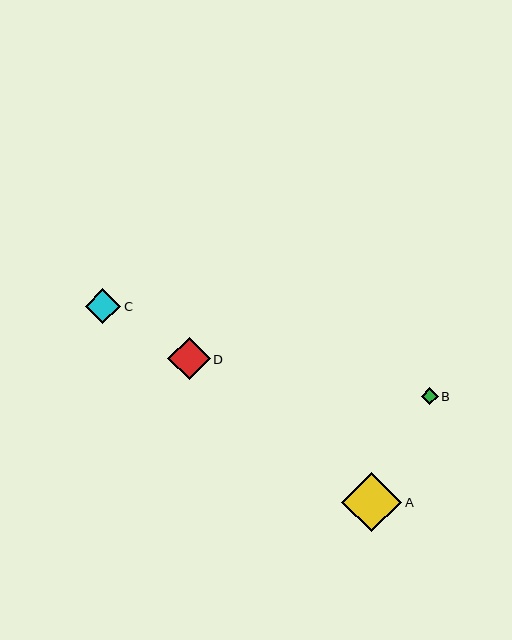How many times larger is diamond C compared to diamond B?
Diamond C is approximately 2.1 times the size of diamond B.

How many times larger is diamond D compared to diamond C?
Diamond D is approximately 1.2 times the size of diamond C.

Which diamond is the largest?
Diamond A is the largest with a size of approximately 60 pixels.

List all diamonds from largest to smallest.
From largest to smallest: A, D, C, B.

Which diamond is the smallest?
Diamond B is the smallest with a size of approximately 17 pixels.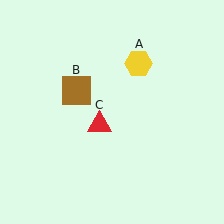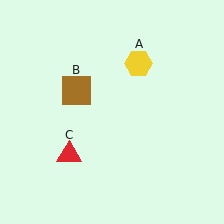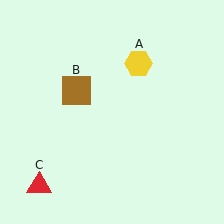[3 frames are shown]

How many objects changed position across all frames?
1 object changed position: red triangle (object C).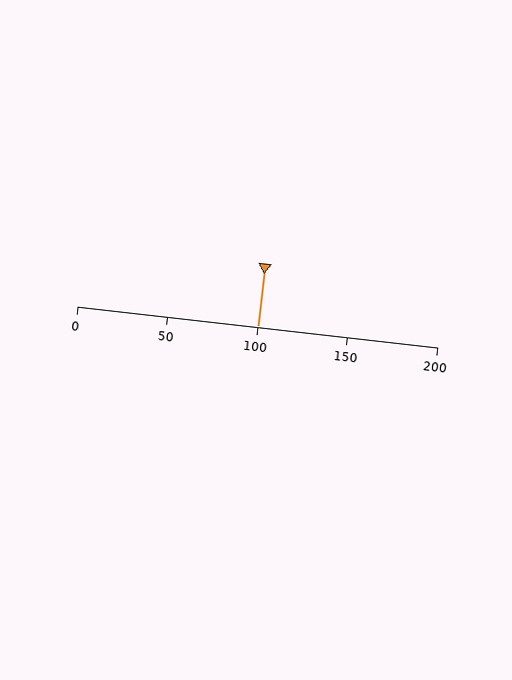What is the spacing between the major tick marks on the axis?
The major ticks are spaced 50 apart.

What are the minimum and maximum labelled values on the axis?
The axis runs from 0 to 200.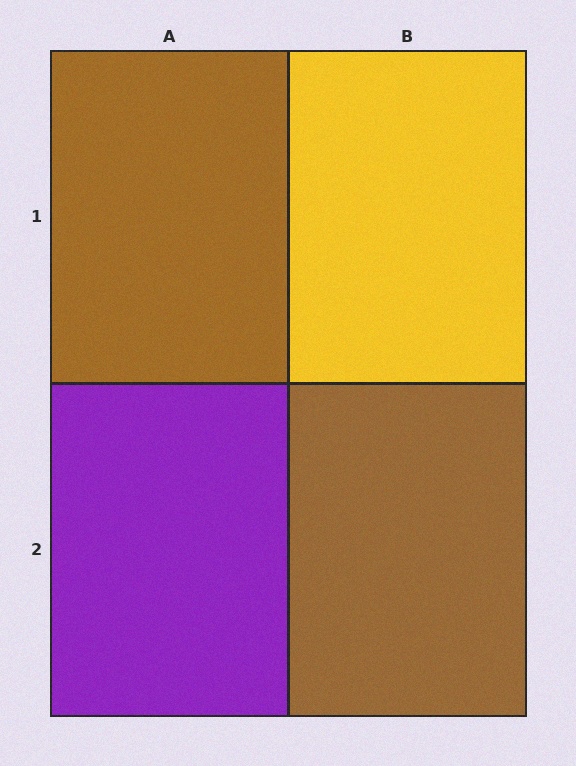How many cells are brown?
2 cells are brown.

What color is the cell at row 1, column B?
Yellow.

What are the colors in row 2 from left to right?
Purple, brown.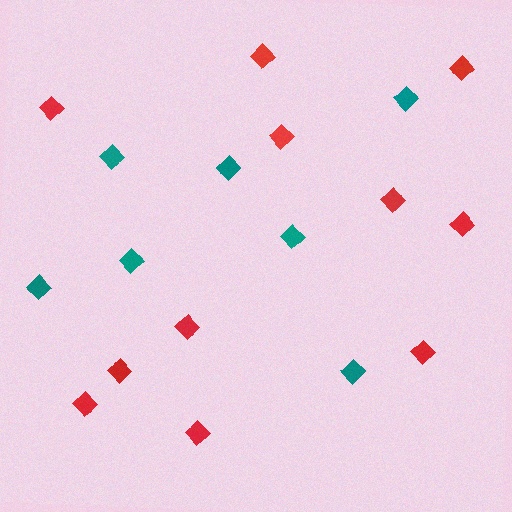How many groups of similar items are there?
There are 2 groups: one group of teal diamonds (7) and one group of red diamonds (11).